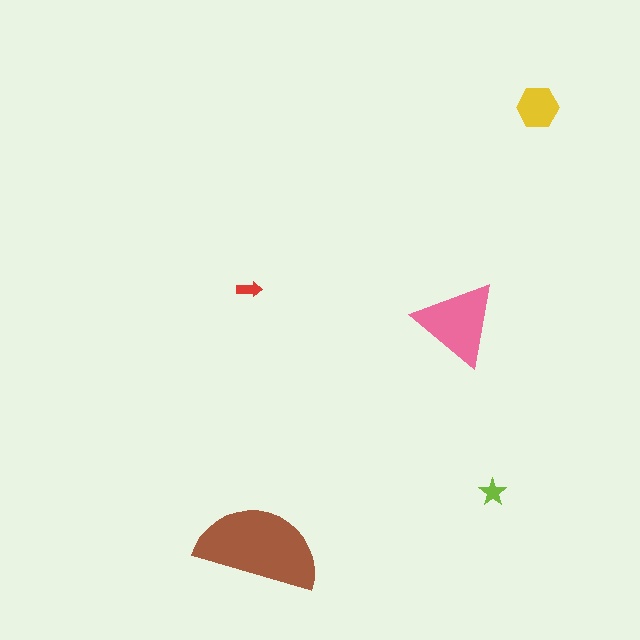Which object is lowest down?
The brown semicircle is bottommost.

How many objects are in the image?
There are 5 objects in the image.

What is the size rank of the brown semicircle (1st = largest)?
1st.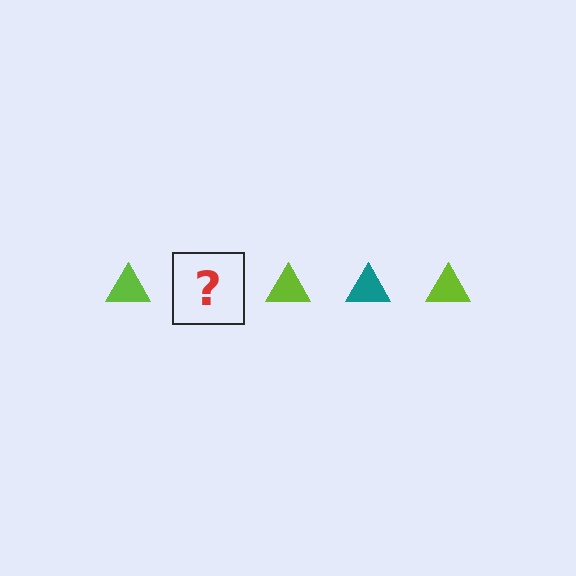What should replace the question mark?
The question mark should be replaced with a teal triangle.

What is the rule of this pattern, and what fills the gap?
The rule is that the pattern cycles through lime, teal triangles. The gap should be filled with a teal triangle.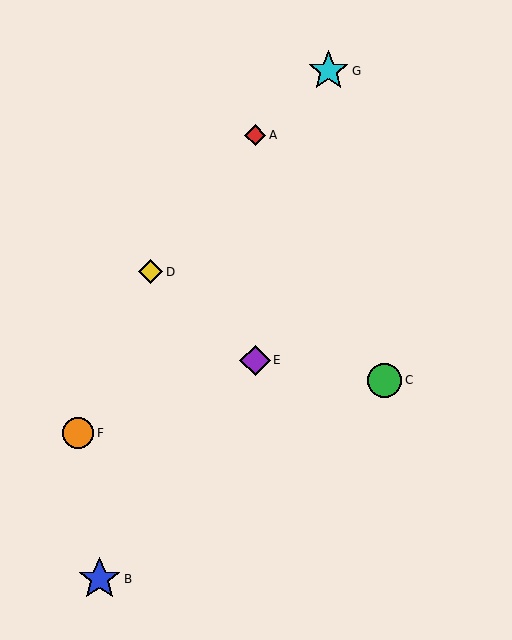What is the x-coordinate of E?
Object E is at x≈255.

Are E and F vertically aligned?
No, E is at x≈255 and F is at x≈78.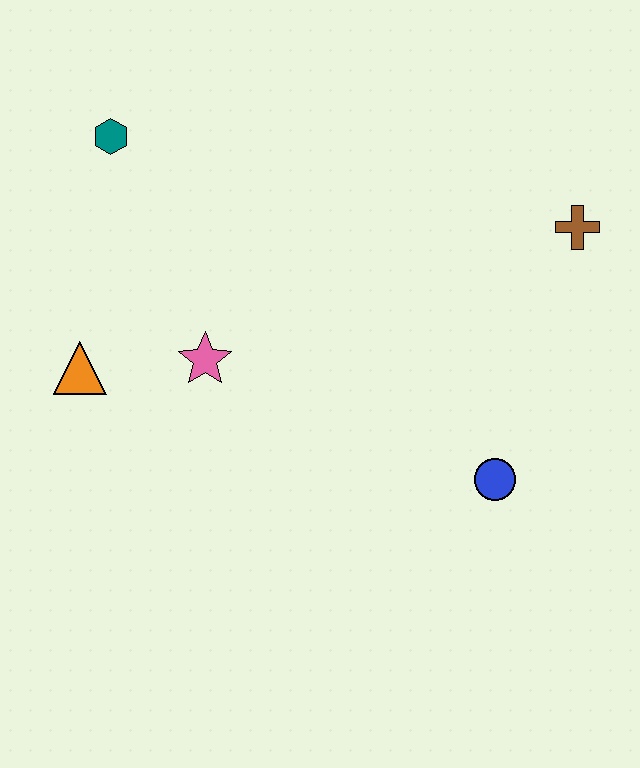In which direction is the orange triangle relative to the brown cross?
The orange triangle is to the left of the brown cross.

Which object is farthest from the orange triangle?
The brown cross is farthest from the orange triangle.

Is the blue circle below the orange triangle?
Yes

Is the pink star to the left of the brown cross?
Yes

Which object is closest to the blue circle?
The brown cross is closest to the blue circle.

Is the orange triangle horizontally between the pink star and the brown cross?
No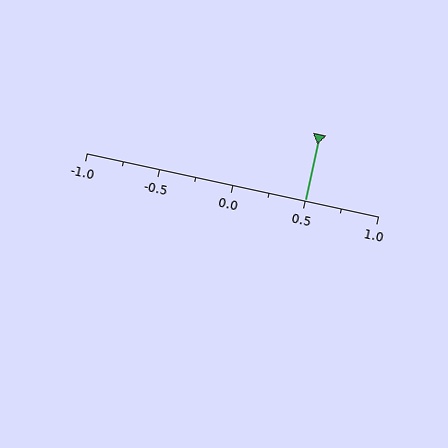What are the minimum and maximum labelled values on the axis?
The axis runs from -1.0 to 1.0.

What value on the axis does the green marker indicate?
The marker indicates approximately 0.5.